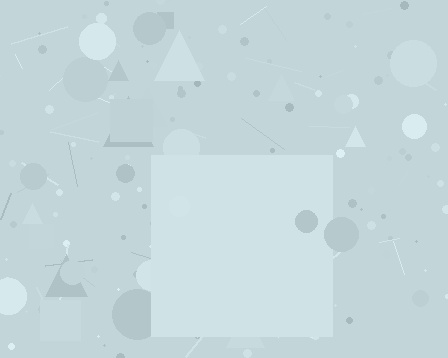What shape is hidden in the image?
A square is hidden in the image.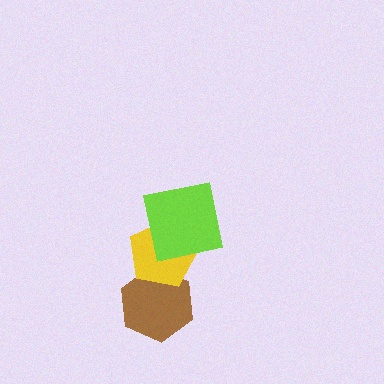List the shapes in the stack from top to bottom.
From top to bottom: the lime square, the yellow pentagon, the brown hexagon.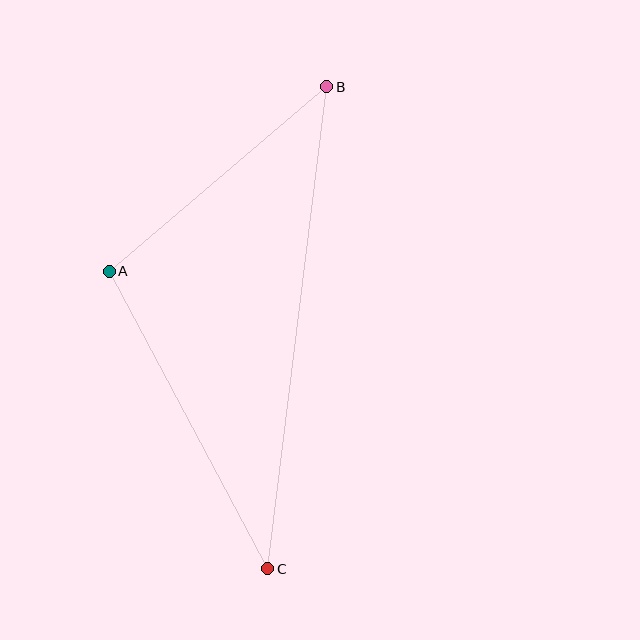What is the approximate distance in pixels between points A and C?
The distance between A and C is approximately 337 pixels.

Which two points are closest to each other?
Points A and B are closest to each other.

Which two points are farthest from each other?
Points B and C are farthest from each other.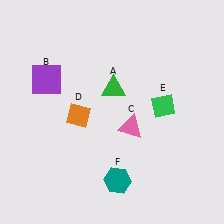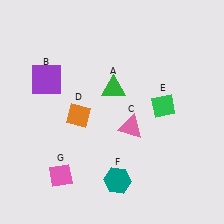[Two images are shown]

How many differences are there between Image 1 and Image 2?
There is 1 difference between the two images.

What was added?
A pink diamond (G) was added in Image 2.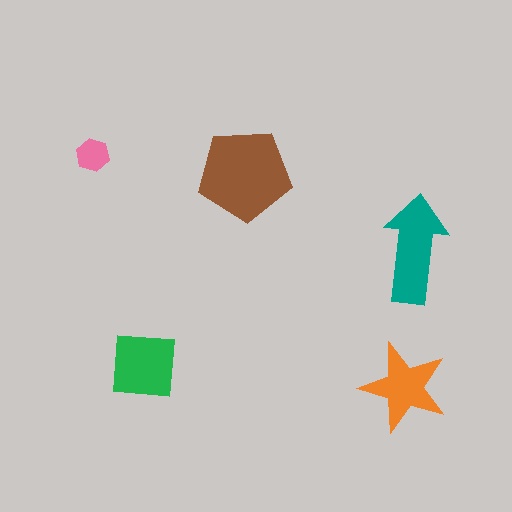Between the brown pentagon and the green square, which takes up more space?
The brown pentagon.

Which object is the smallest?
The pink hexagon.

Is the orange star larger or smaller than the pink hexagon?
Larger.